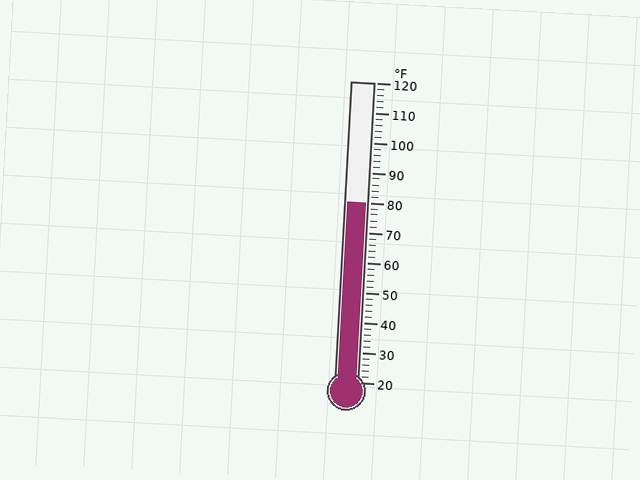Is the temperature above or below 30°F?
The temperature is above 30°F.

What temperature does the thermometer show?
The thermometer shows approximately 80°F.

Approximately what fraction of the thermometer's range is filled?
The thermometer is filled to approximately 60% of its range.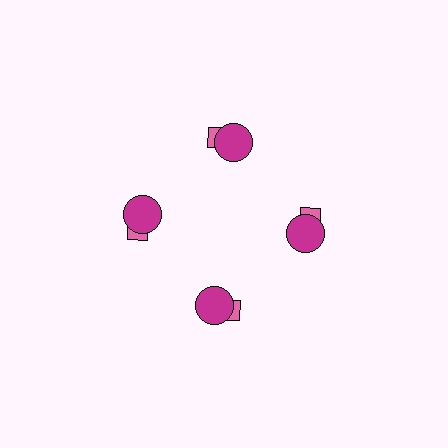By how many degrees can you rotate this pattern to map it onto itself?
The pattern maps onto itself every 90 degrees of rotation.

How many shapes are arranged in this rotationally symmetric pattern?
There are 8 shapes, arranged in 4 groups of 2.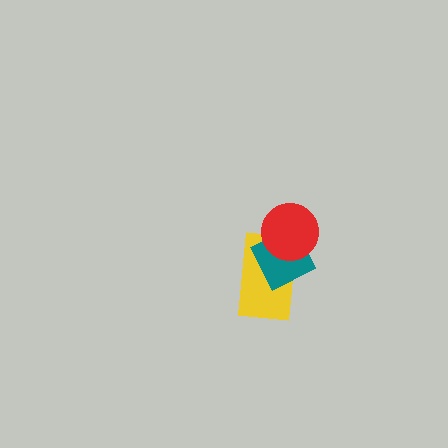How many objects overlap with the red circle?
2 objects overlap with the red circle.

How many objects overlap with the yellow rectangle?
2 objects overlap with the yellow rectangle.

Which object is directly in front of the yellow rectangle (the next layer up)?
The teal diamond is directly in front of the yellow rectangle.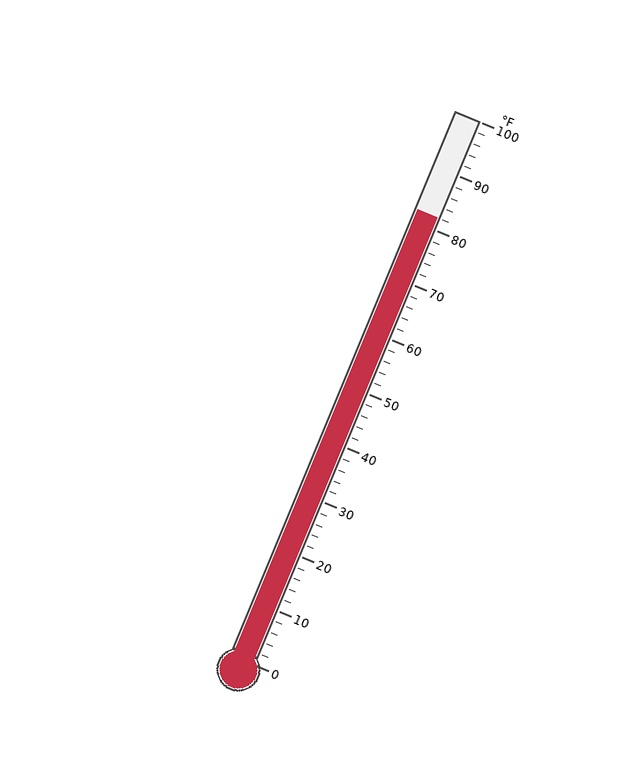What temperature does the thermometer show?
The thermometer shows approximately 82°F.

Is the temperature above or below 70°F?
The temperature is above 70°F.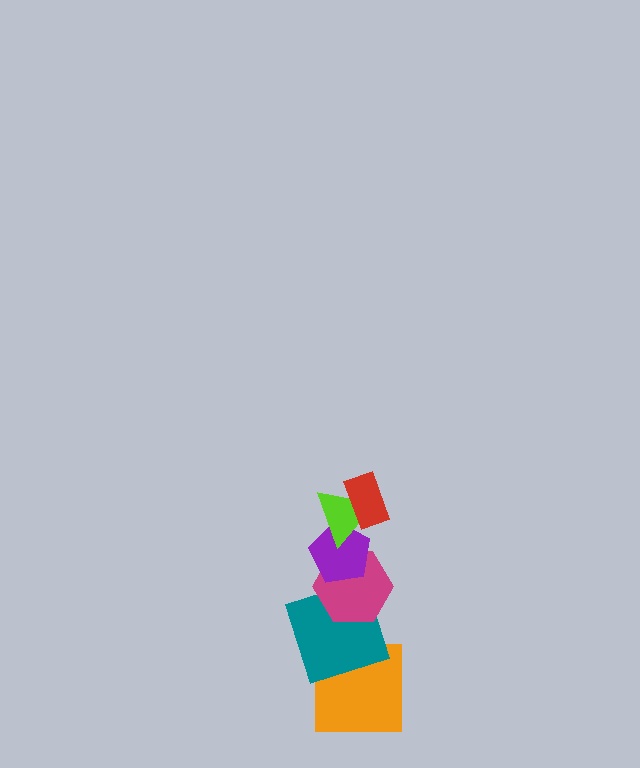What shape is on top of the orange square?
The teal square is on top of the orange square.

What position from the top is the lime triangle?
The lime triangle is 2nd from the top.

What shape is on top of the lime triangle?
The red rectangle is on top of the lime triangle.